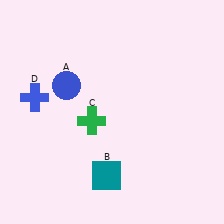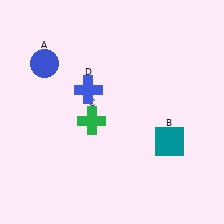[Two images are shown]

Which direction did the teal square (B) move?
The teal square (B) moved right.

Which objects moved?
The objects that moved are: the blue circle (A), the teal square (B), the blue cross (D).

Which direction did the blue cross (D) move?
The blue cross (D) moved right.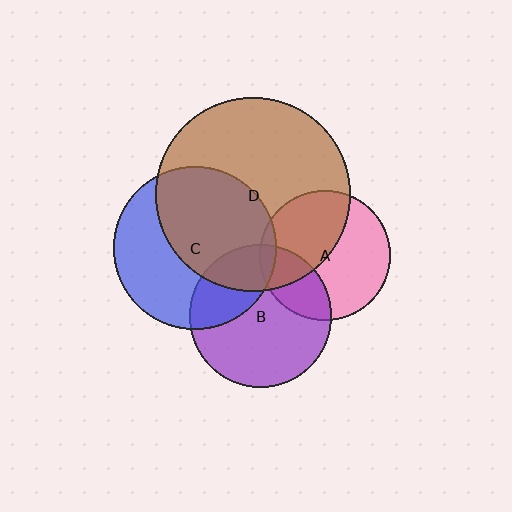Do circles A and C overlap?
Yes.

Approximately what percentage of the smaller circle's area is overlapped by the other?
Approximately 5%.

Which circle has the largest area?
Circle D (brown).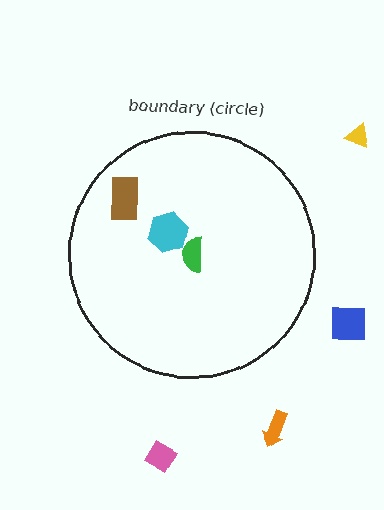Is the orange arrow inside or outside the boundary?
Outside.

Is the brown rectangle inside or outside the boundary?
Inside.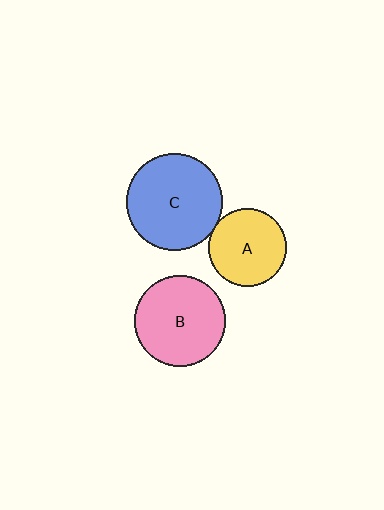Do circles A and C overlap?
Yes.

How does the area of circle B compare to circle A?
Approximately 1.4 times.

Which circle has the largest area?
Circle C (blue).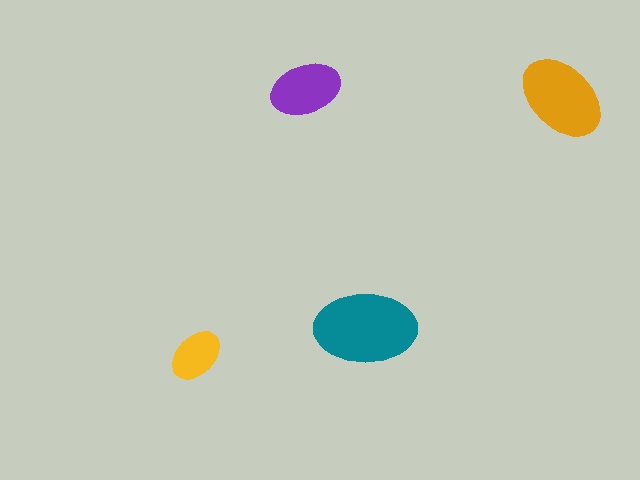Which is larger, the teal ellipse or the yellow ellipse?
The teal one.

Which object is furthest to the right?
The orange ellipse is rightmost.